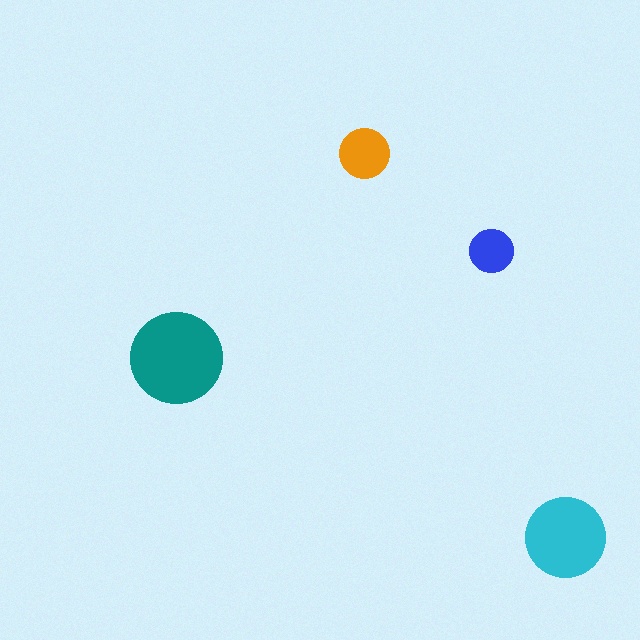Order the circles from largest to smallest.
the teal one, the cyan one, the orange one, the blue one.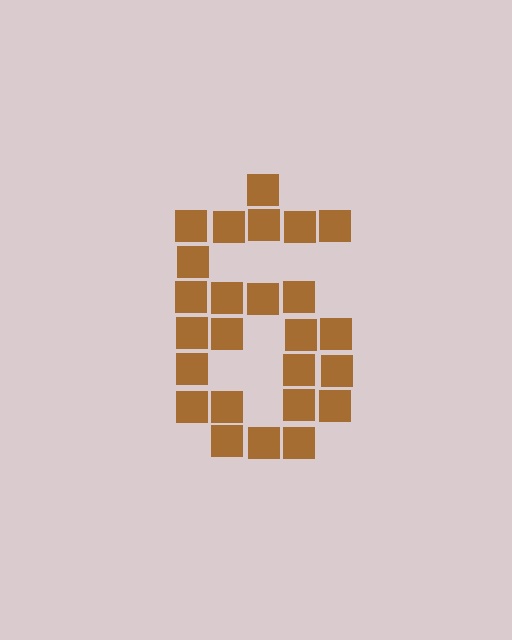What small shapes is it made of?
It is made of small squares.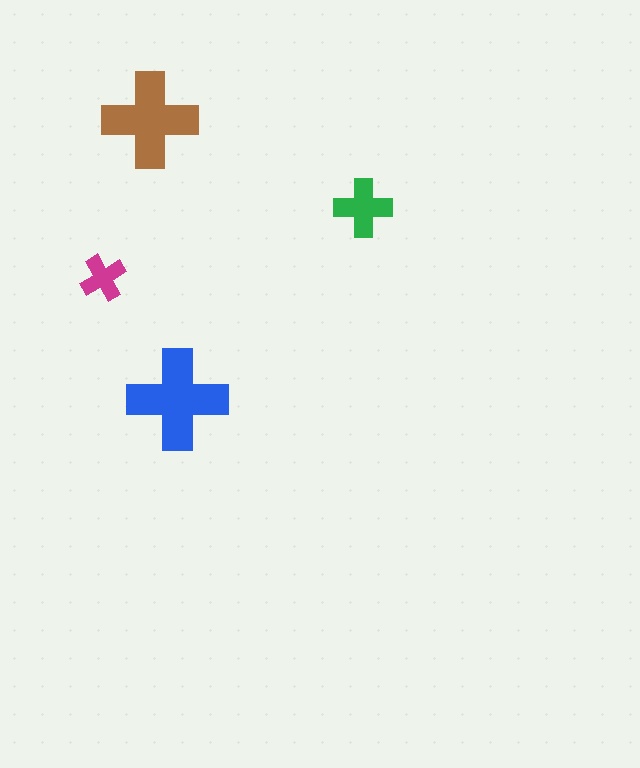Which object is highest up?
The brown cross is topmost.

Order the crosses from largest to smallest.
the blue one, the brown one, the green one, the magenta one.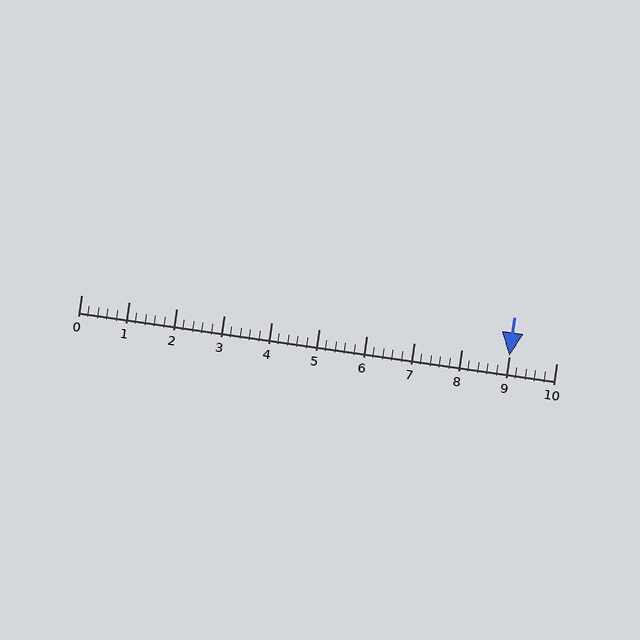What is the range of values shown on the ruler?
The ruler shows values from 0 to 10.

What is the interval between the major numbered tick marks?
The major tick marks are spaced 1 units apart.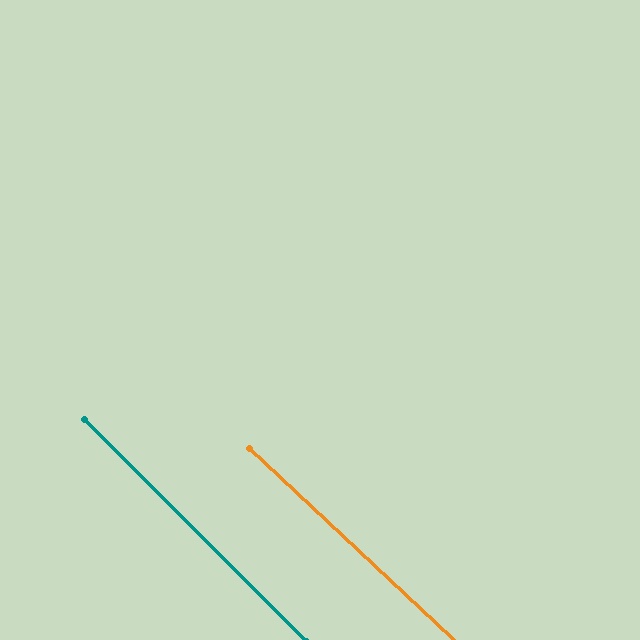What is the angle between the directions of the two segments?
Approximately 2 degrees.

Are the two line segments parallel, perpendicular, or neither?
Parallel — their directions differ by only 1.8°.